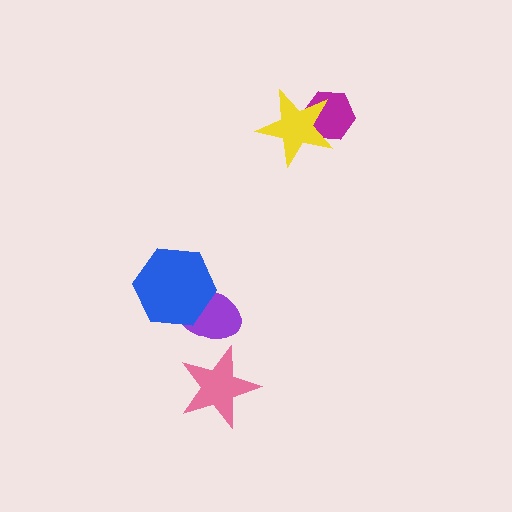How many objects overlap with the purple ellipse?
1 object overlaps with the purple ellipse.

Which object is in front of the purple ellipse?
The blue hexagon is in front of the purple ellipse.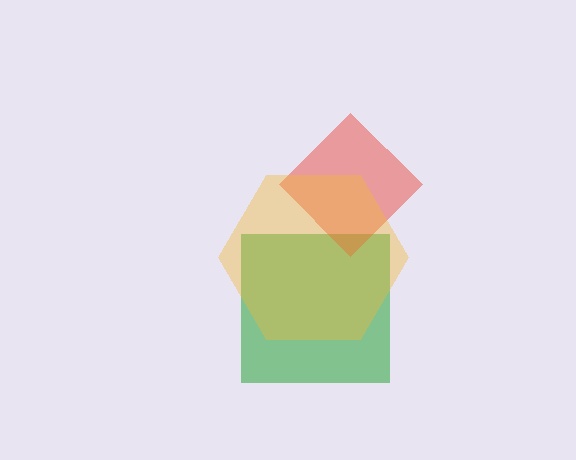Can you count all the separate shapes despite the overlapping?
Yes, there are 3 separate shapes.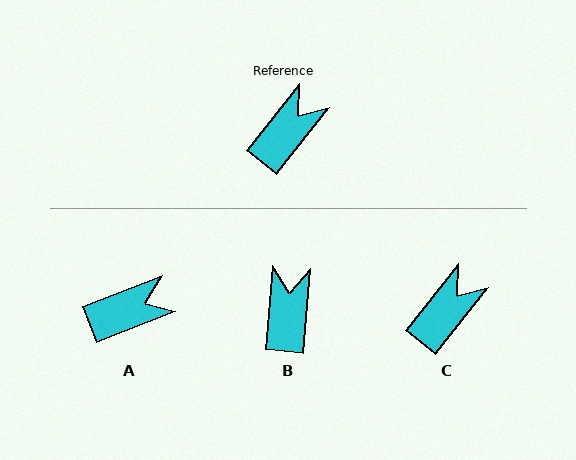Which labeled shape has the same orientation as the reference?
C.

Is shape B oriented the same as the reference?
No, it is off by about 34 degrees.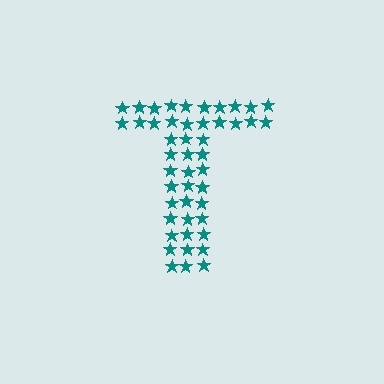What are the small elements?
The small elements are stars.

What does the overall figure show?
The overall figure shows the letter T.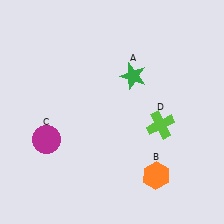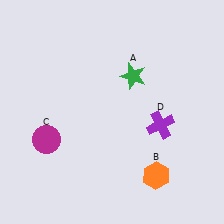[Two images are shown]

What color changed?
The cross (D) changed from lime in Image 1 to purple in Image 2.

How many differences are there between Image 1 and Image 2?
There is 1 difference between the two images.